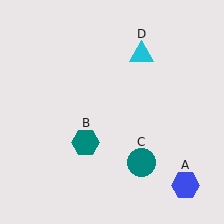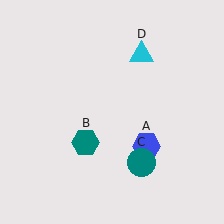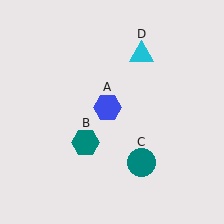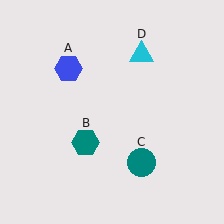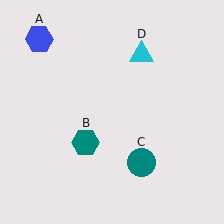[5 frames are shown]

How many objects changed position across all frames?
1 object changed position: blue hexagon (object A).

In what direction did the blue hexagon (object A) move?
The blue hexagon (object A) moved up and to the left.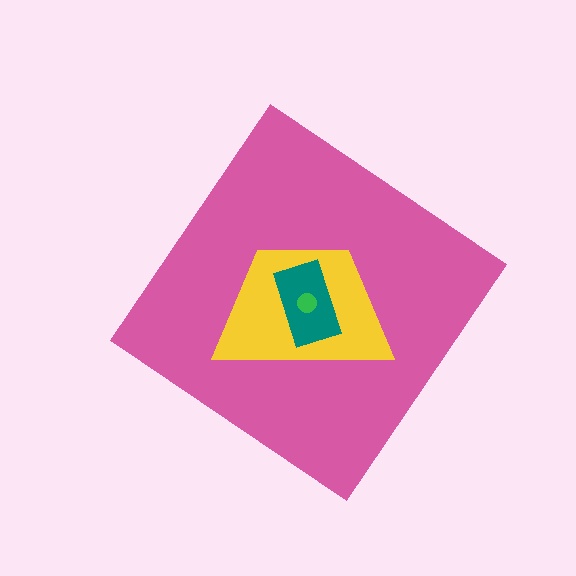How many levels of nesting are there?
4.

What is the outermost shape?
The pink diamond.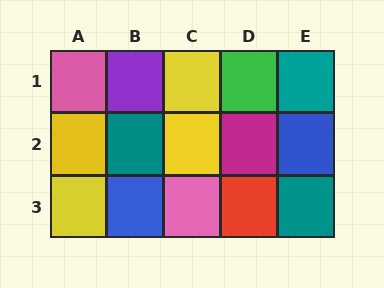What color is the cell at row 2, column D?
Magenta.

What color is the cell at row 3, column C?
Pink.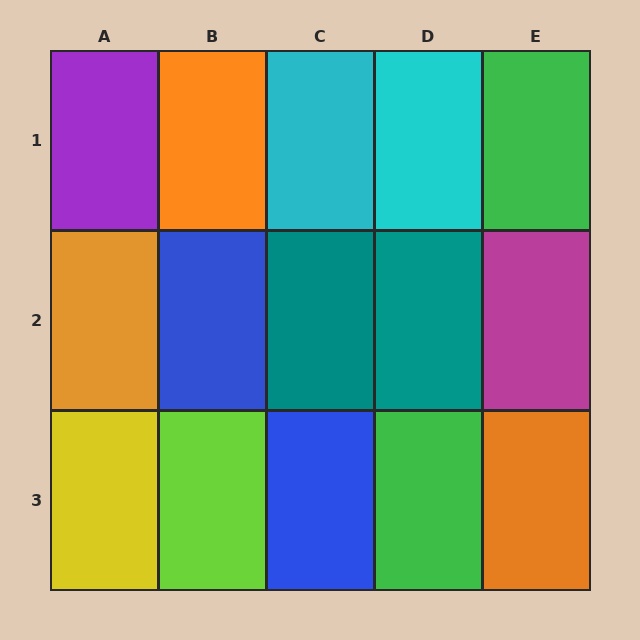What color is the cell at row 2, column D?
Teal.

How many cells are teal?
2 cells are teal.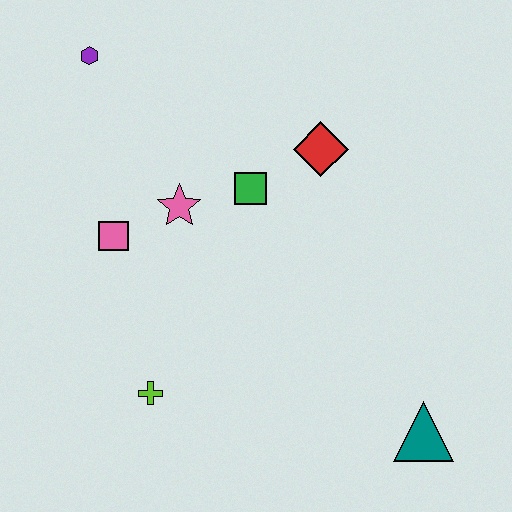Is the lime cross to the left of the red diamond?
Yes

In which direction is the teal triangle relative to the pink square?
The teal triangle is to the right of the pink square.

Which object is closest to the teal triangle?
The lime cross is closest to the teal triangle.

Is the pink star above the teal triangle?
Yes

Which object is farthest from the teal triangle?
The purple hexagon is farthest from the teal triangle.